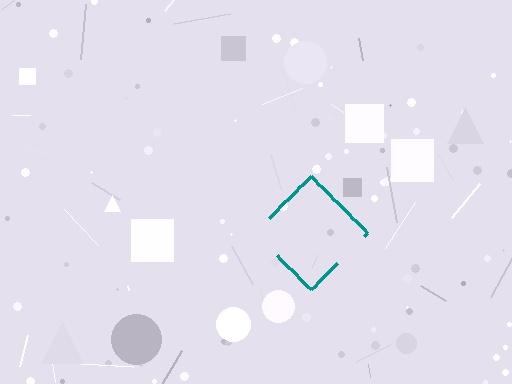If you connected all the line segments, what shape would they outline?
They would outline a diamond.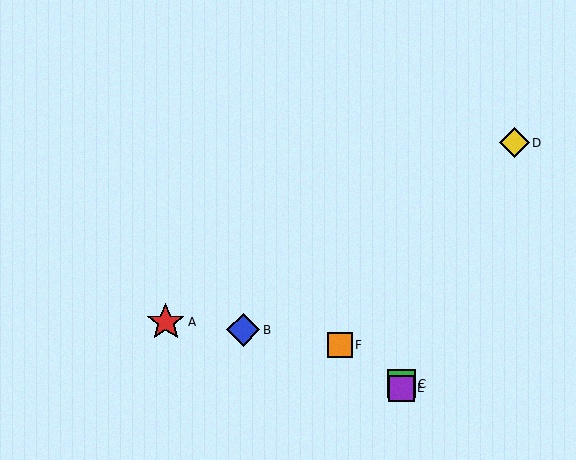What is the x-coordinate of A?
Object A is at x≈166.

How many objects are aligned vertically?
2 objects (C, E) are aligned vertically.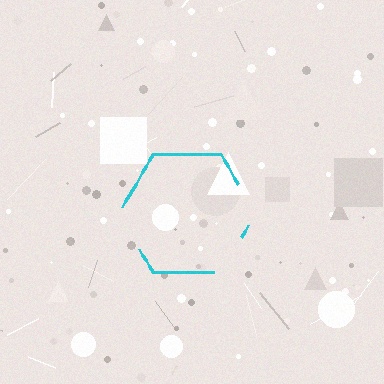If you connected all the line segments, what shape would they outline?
They would outline a hexagon.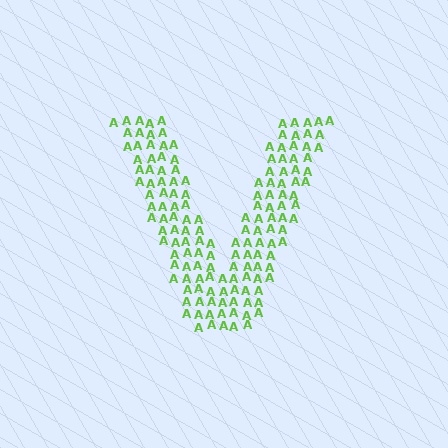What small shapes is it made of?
It is made of small letter A's.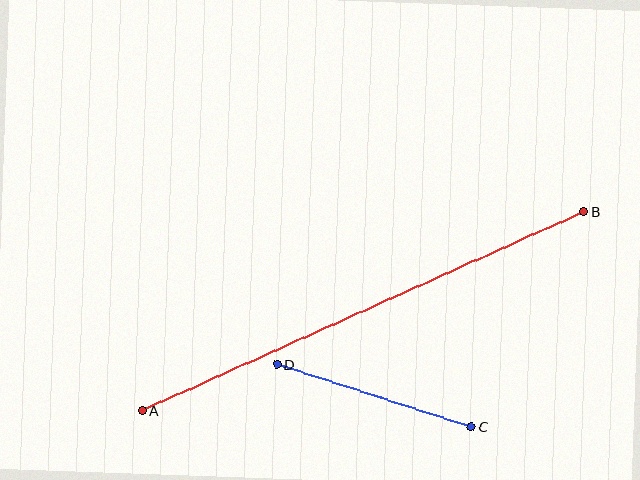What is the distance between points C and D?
The distance is approximately 204 pixels.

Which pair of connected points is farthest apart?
Points A and B are farthest apart.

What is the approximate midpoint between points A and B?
The midpoint is at approximately (363, 311) pixels.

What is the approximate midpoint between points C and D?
The midpoint is at approximately (374, 395) pixels.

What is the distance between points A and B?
The distance is approximately 485 pixels.